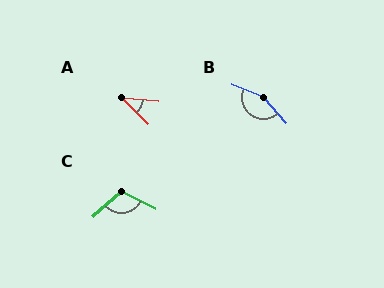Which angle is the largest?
B, at approximately 152 degrees.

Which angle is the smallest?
A, at approximately 39 degrees.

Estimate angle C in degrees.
Approximately 111 degrees.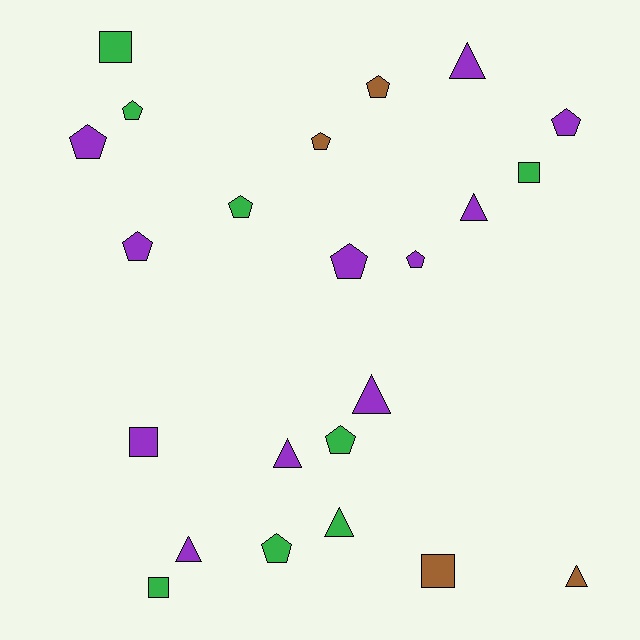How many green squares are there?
There are 3 green squares.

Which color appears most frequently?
Purple, with 11 objects.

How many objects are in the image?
There are 23 objects.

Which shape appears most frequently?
Pentagon, with 11 objects.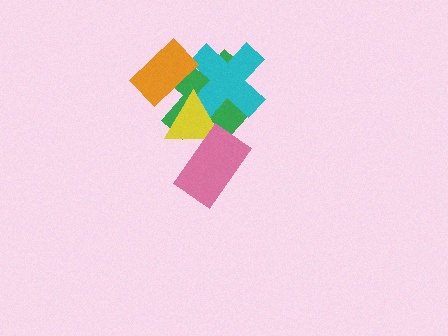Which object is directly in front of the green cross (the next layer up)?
The cyan cross is directly in front of the green cross.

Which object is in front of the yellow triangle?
The pink rectangle is in front of the yellow triangle.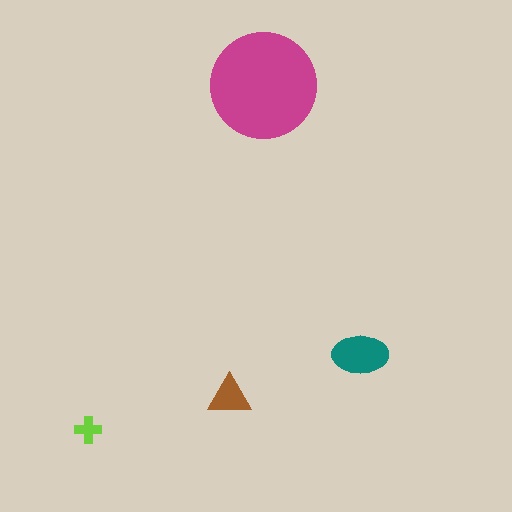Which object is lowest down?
The lime cross is bottommost.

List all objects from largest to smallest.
The magenta circle, the teal ellipse, the brown triangle, the lime cross.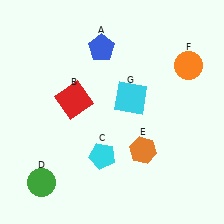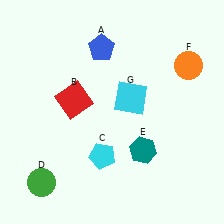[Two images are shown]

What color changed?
The hexagon (E) changed from orange in Image 1 to teal in Image 2.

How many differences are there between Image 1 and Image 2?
There is 1 difference between the two images.